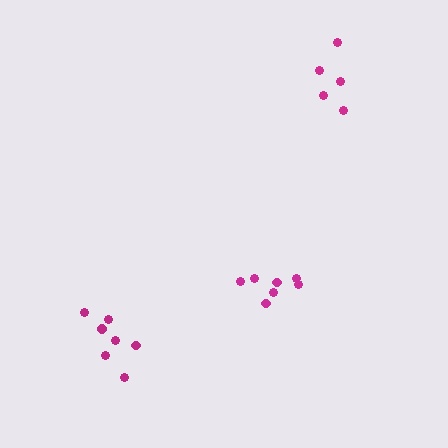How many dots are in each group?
Group 1: 7 dots, Group 2: 7 dots, Group 3: 5 dots (19 total).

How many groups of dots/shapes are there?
There are 3 groups.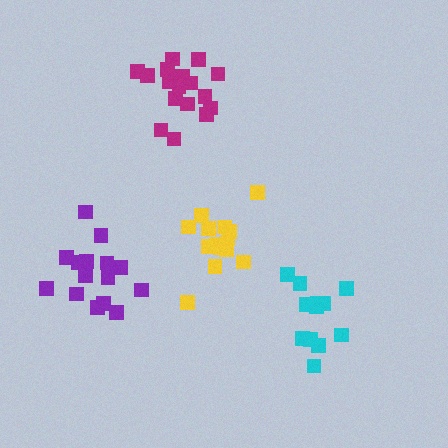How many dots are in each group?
Group 1: 14 dots, Group 2: 12 dots, Group 3: 18 dots, Group 4: 16 dots (60 total).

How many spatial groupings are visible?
There are 4 spatial groupings.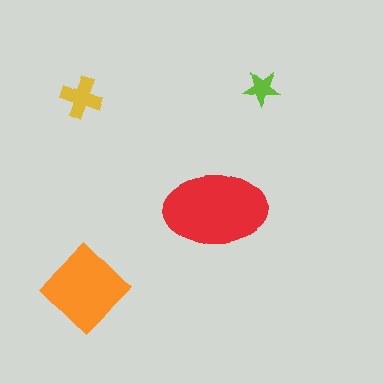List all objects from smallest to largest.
The lime star, the yellow cross, the orange diamond, the red ellipse.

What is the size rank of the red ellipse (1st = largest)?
1st.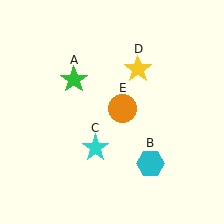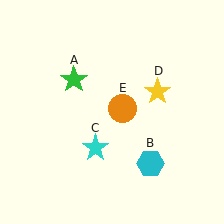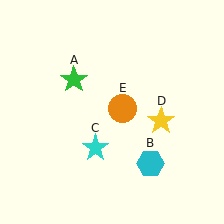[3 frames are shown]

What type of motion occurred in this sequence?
The yellow star (object D) rotated clockwise around the center of the scene.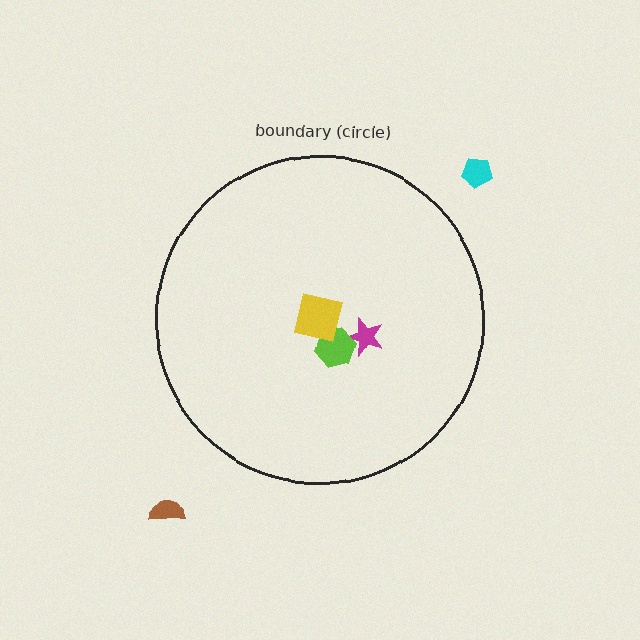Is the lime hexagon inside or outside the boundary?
Inside.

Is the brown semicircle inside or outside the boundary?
Outside.